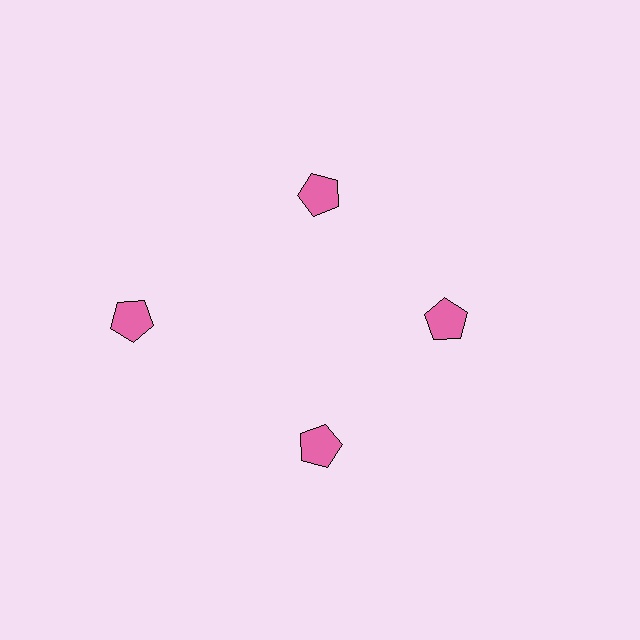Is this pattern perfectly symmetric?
No. The 4 pink pentagons are arranged in a ring, but one element near the 9 o'clock position is pushed outward from the center, breaking the 4-fold rotational symmetry.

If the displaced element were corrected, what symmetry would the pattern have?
It would have 4-fold rotational symmetry — the pattern would map onto itself every 90 degrees.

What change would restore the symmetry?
The symmetry would be restored by moving it inward, back onto the ring so that all 4 pentagons sit at equal angles and equal distance from the center.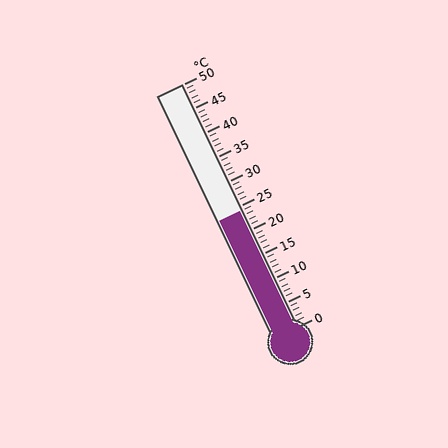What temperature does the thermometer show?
The thermometer shows approximately 24°C.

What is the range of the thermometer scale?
The thermometer scale ranges from 0°C to 50°C.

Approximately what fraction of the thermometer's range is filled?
The thermometer is filled to approximately 50% of its range.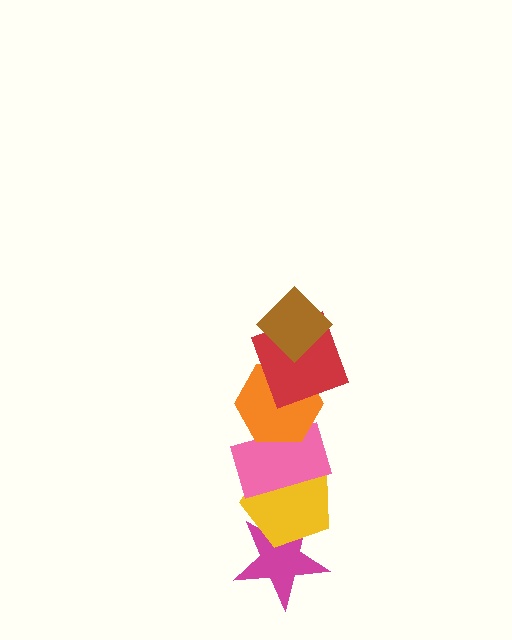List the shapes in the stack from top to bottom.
From top to bottom: the brown diamond, the red square, the orange hexagon, the pink rectangle, the yellow pentagon, the magenta star.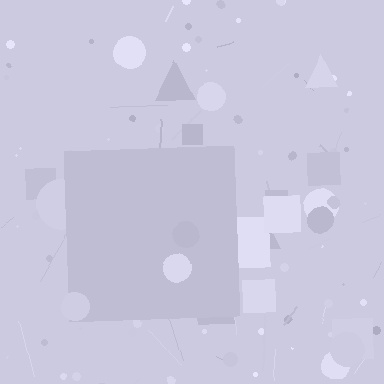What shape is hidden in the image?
A square is hidden in the image.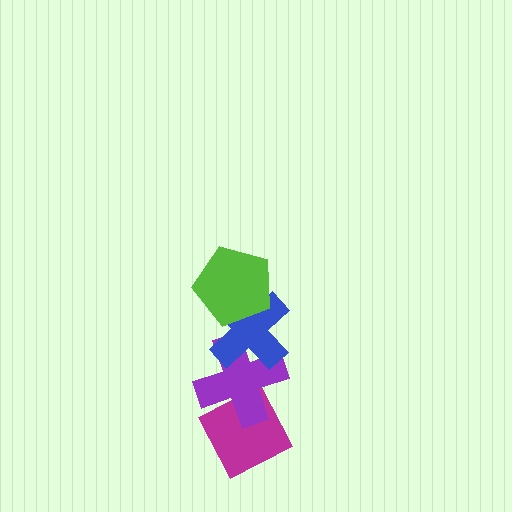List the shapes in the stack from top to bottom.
From top to bottom: the lime pentagon, the blue cross, the purple cross, the magenta diamond.